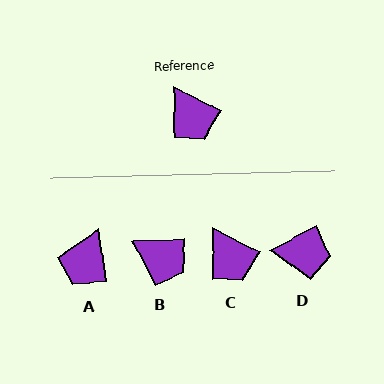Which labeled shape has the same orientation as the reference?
C.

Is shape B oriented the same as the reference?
No, it is off by about 28 degrees.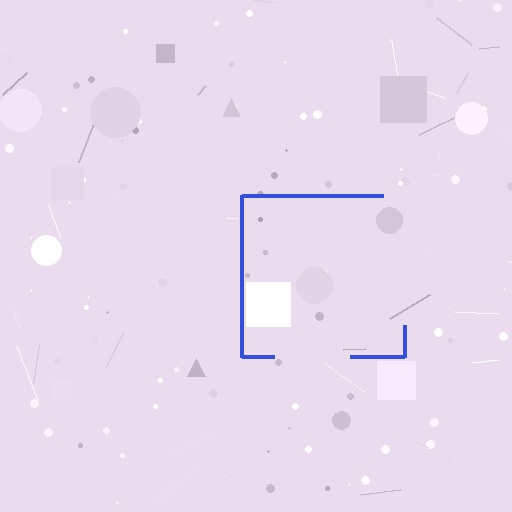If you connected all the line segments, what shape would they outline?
They would outline a square.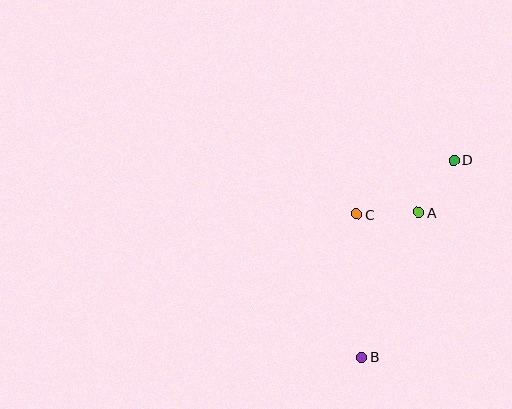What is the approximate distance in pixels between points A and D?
The distance between A and D is approximately 63 pixels.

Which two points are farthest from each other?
Points B and D are farthest from each other.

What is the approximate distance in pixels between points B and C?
The distance between B and C is approximately 143 pixels.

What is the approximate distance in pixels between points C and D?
The distance between C and D is approximately 111 pixels.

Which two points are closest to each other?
Points A and C are closest to each other.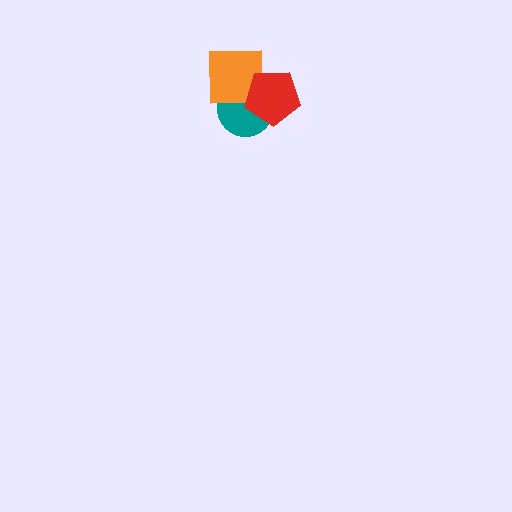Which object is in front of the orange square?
The red pentagon is in front of the orange square.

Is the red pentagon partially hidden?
No, no other shape covers it.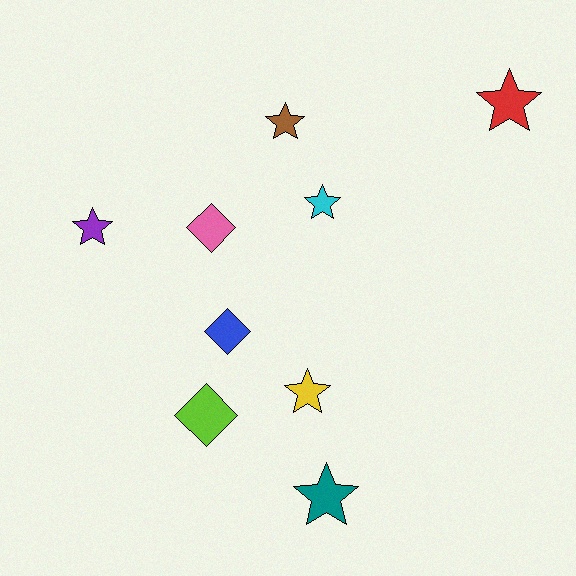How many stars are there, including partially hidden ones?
There are 6 stars.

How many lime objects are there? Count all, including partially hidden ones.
There is 1 lime object.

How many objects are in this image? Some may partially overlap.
There are 9 objects.